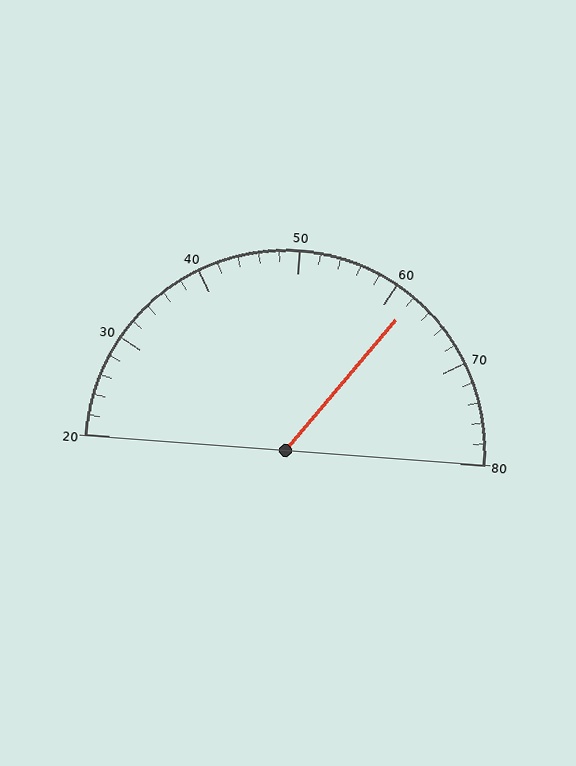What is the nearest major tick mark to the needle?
The nearest major tick mark is 60.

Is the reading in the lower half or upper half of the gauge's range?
The reading is in the upper half of the range (20 to 80).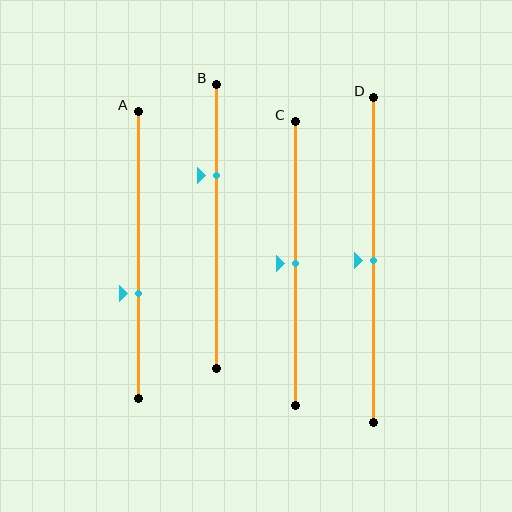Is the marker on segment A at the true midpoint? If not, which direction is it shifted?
No, the marker on segment A is shifted downward by about 13% of the segment length.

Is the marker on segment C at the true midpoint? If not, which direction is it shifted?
Yes, the marker on segment C is at the true midpoint.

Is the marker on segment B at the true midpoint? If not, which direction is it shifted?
No, the marker on segment B is shifted upward by about 18% of the segment length.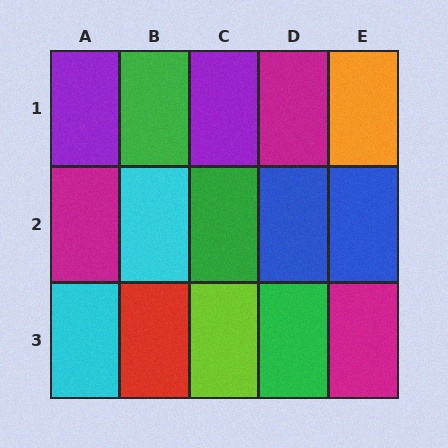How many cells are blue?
2 cells are blue.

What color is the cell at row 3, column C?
Lime.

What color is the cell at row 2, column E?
Blue.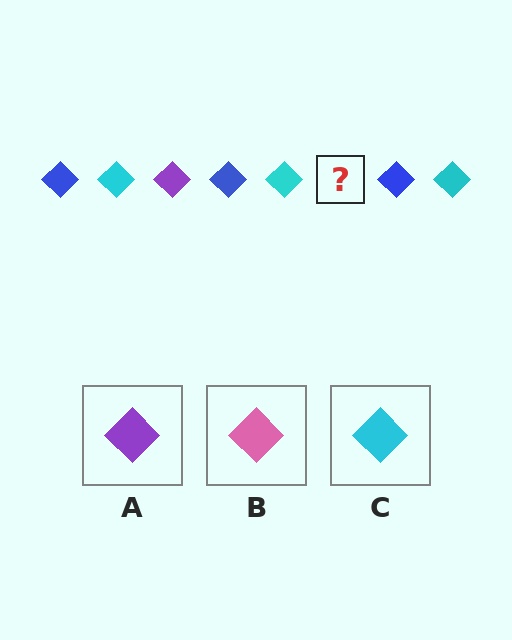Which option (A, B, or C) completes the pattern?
A.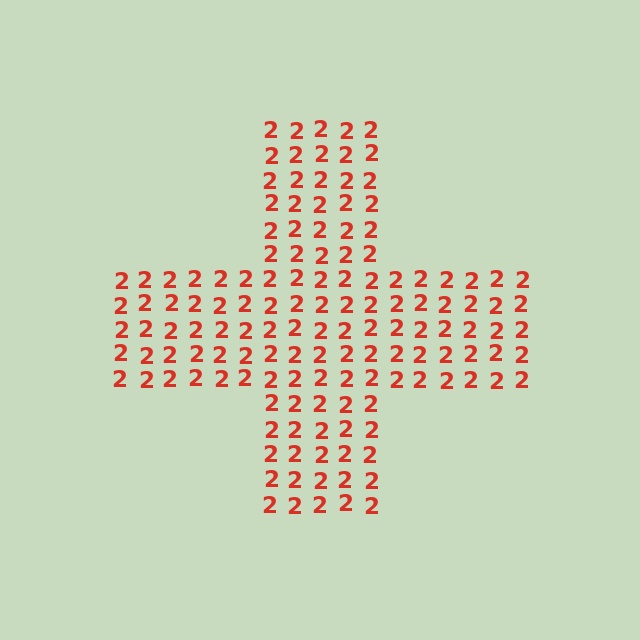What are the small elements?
The small elements are digit 2's.